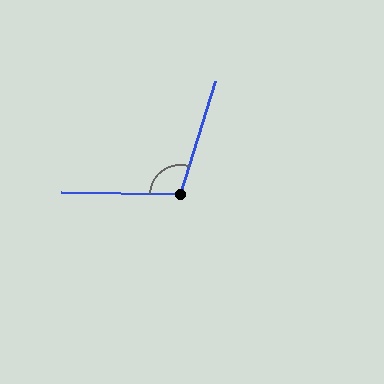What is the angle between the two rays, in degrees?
Approximately 106 degrees.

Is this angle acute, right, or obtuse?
It is obtuse.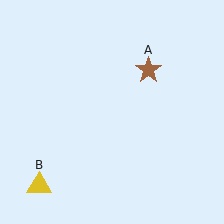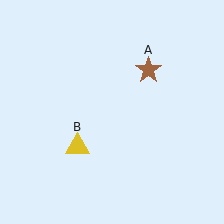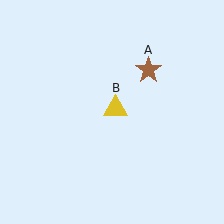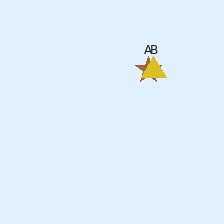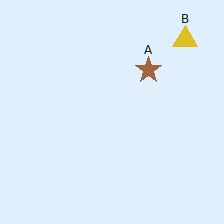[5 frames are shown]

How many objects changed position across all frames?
1 object changed position: yellow triangle (object B).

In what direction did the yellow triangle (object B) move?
The yellow triangle (object B) moved up and to the right.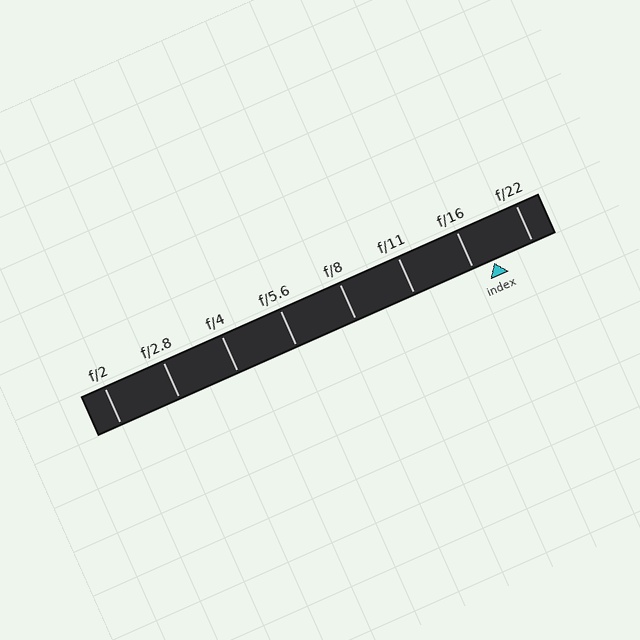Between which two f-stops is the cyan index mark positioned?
The index mark is between f/16 and f/22.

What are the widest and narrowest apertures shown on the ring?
The widest aperture shown is f/2 and the narrowest is f/22.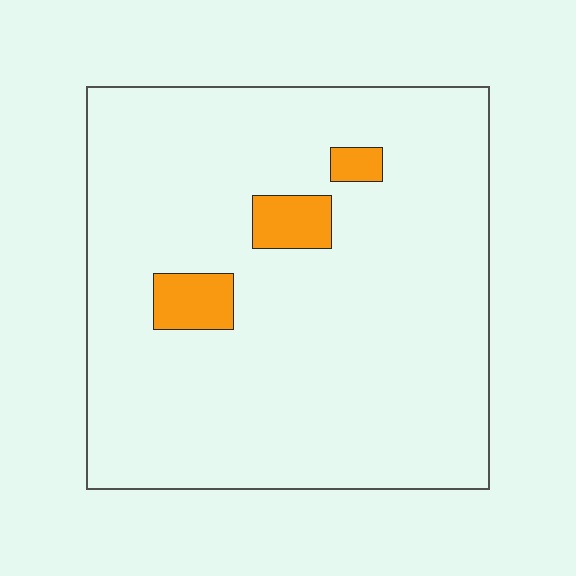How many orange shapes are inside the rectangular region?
3.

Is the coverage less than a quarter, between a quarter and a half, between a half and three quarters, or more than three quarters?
Less than a quarter.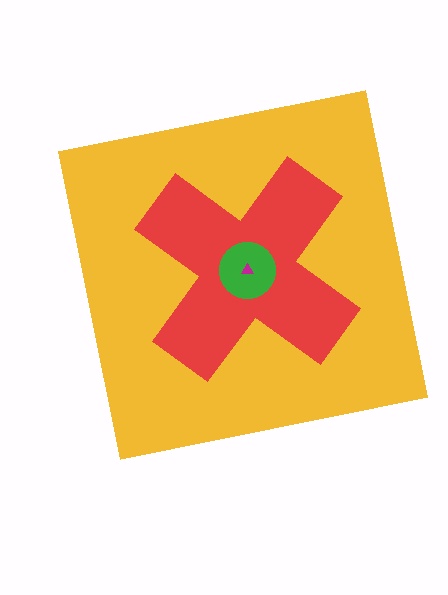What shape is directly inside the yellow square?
The red cross.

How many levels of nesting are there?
4.